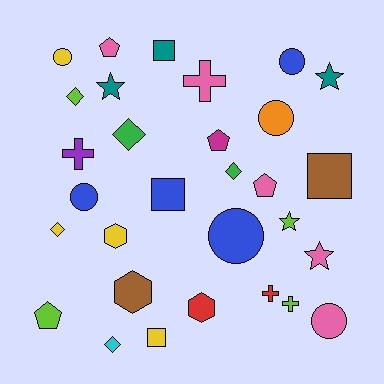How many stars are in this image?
There are 4 stars.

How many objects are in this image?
There are 30 objects.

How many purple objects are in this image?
There is 1 purple object.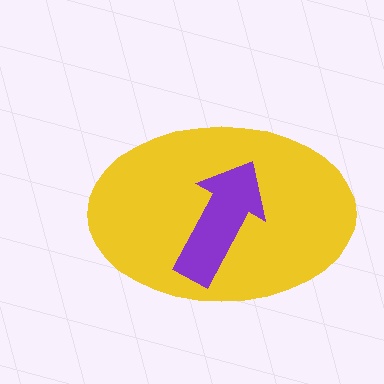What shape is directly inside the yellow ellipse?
The purple arrow.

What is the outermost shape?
The yellow ellipse.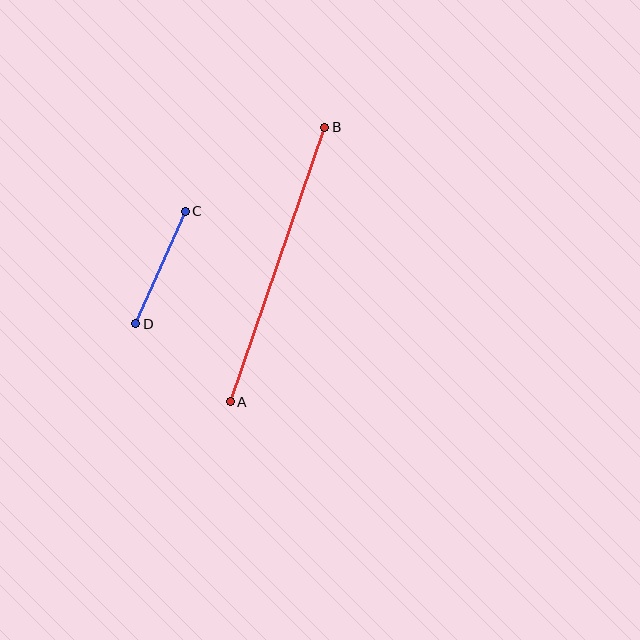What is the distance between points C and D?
The distance is approximately 123 pixels.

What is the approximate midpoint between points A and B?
The midpoint is at approximately (278, 264) pixels.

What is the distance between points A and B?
The distance is approximately 290 pixels.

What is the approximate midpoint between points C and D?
The midpoint is at approximately (161, 268) pixels.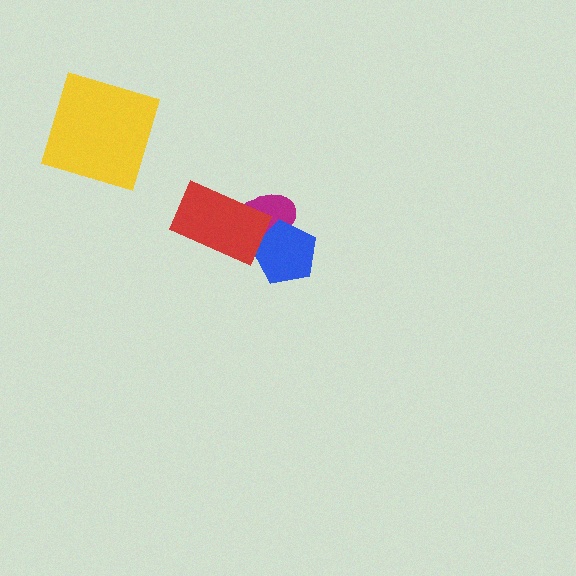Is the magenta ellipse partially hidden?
Yes, it is partially covered by another shape.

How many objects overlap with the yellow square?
0 objects overlap with the yellow square.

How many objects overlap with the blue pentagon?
1 object overlaps with the blue pentagon.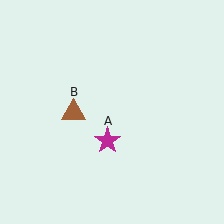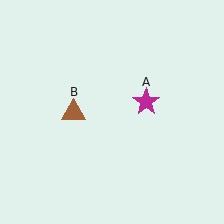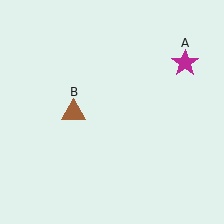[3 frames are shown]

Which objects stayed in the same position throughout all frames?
Brown triangle (object B) remained stationary.